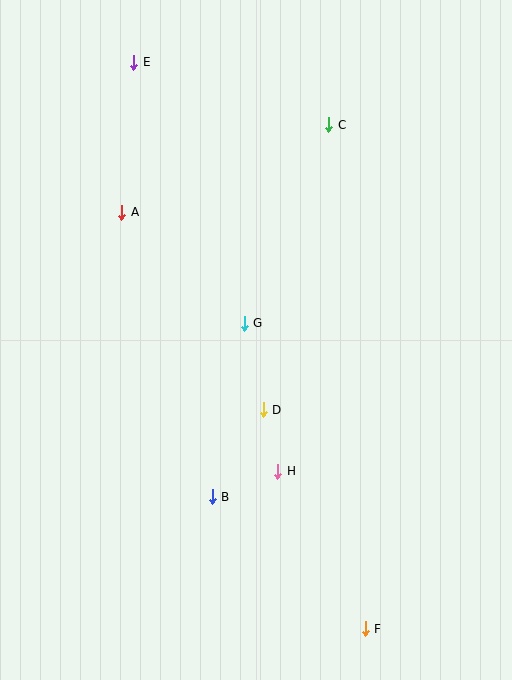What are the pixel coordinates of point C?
Point C is at (329, 125).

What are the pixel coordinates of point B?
Point B is at (212, 497).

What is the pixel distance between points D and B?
The distance between D and B is 101 pixels.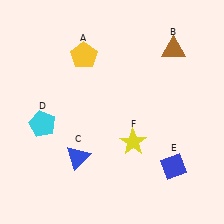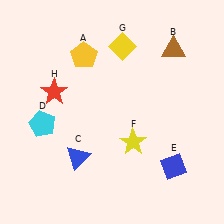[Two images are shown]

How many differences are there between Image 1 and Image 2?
There are 2 differences between the two images.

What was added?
A yellow diamond (G), a red star (H) were added in Image 2.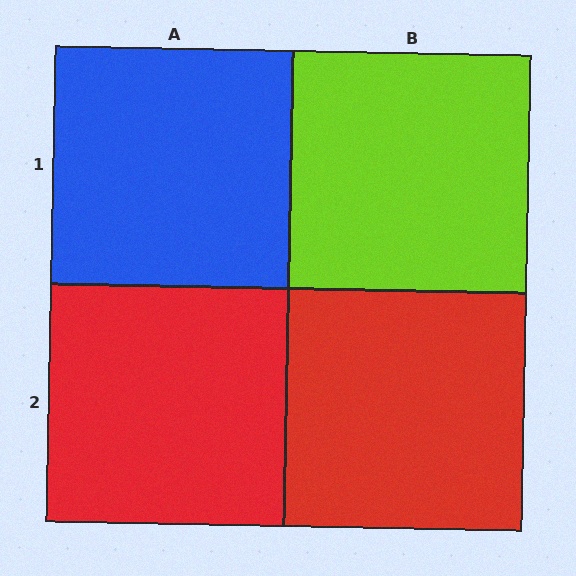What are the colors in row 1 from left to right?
Blue, lime.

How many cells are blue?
1 cell is blue.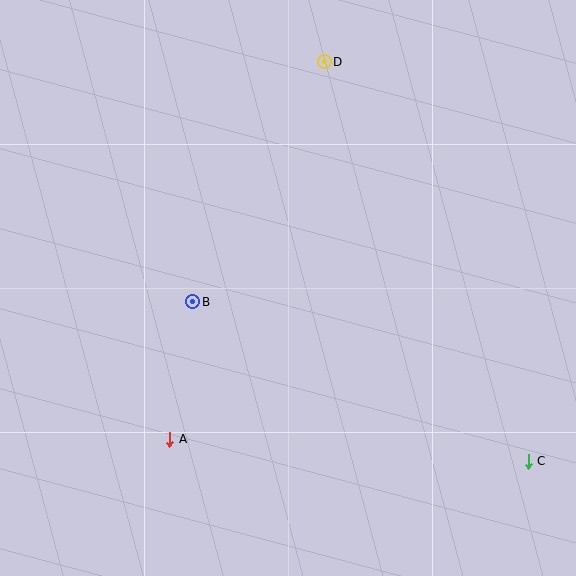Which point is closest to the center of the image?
Point B at (193, 302) is closest to the center.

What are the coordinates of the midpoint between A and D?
The midpoint between A and D is at (247, 250).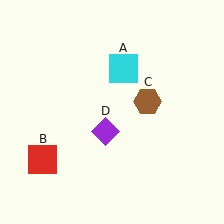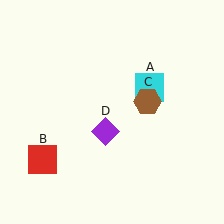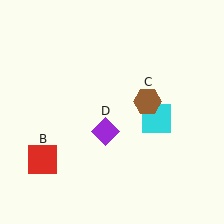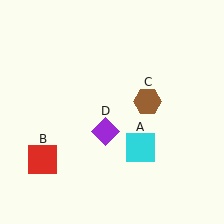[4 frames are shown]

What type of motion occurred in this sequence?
The cyan square (object A) rotated clockwise around the center of the scene.